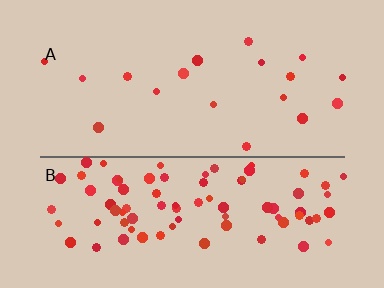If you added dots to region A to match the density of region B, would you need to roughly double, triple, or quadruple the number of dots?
Approximately quadruple.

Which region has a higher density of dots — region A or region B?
B (the bottom).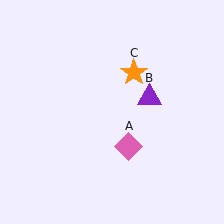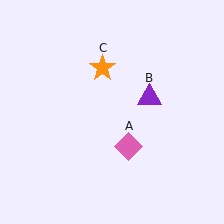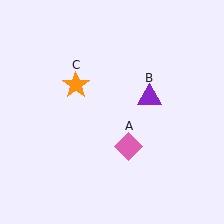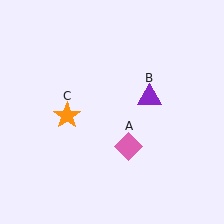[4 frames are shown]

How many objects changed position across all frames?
1 object changed position: orange star (object C).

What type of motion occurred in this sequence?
The orange star (object C) rotated counterclockwise around the center of the scene.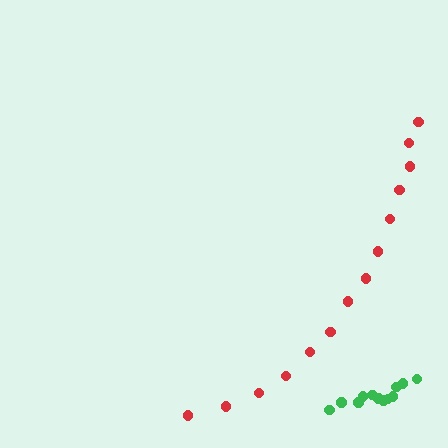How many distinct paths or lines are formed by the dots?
There are 2 distinct paths.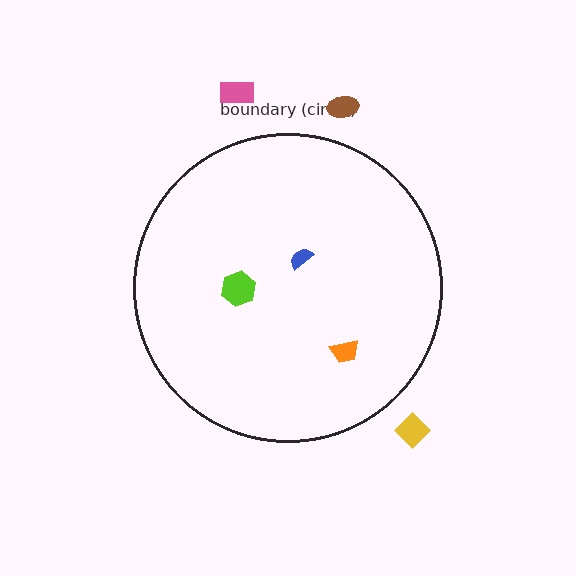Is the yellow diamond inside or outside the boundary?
Outside.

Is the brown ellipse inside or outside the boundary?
Outside.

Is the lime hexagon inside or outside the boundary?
Inside.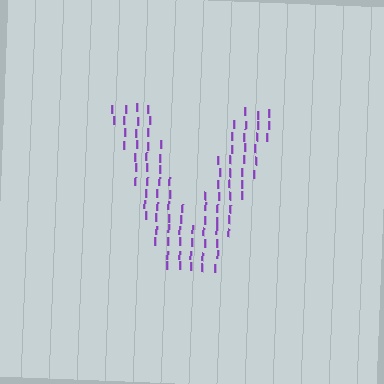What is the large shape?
The large shape is the letter V.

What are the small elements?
The small elements are letter I's.